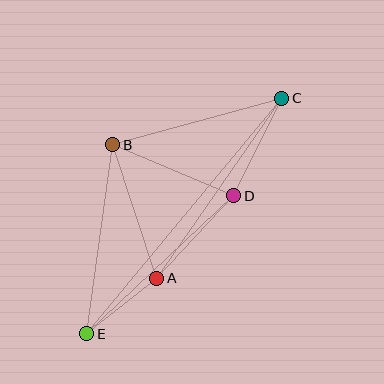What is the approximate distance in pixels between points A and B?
The distance between A and B is approximately 141 pixels.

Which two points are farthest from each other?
Points C and E are farthest from each other.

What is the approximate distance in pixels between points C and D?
The distance between C and D is approximately 108 pixels.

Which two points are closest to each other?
Points A and E are closest to each other.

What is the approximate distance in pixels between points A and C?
The distance between A and C is approximately 219 pixels.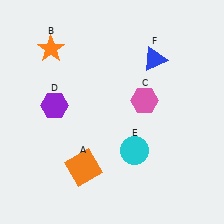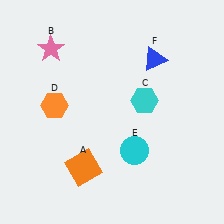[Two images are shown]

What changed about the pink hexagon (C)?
In Image 1, C is pink. In Image 2, it changed to cyan.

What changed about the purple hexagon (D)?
In Image 1, D is purple. In Image 2, it changed to orange.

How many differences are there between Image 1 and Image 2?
There are 3 differences between the two images.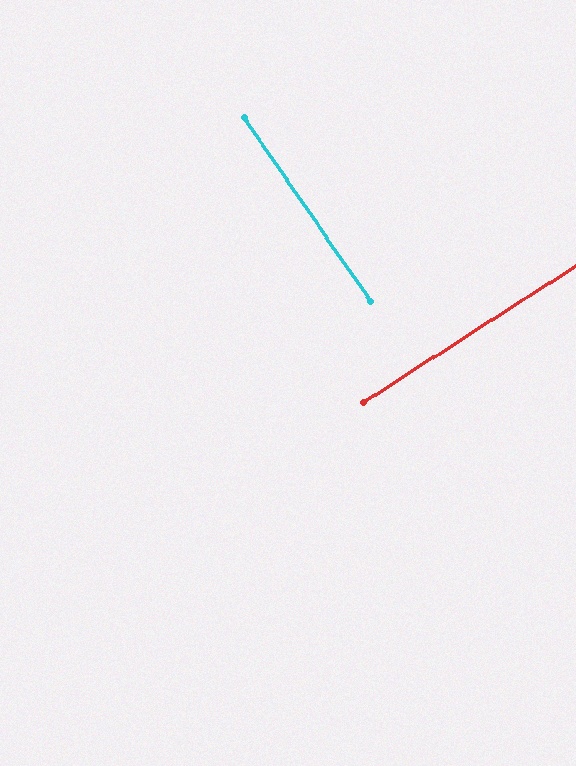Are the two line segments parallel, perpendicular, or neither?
Perpendicular — they meet at approximately 88°.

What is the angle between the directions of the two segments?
Approximately 88 degrees.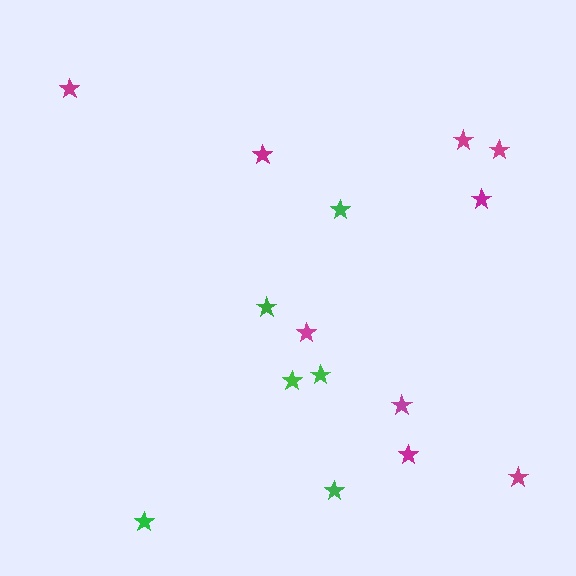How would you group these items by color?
There are 2 groups: one group of magenta stars (9) and one group of green stars (6).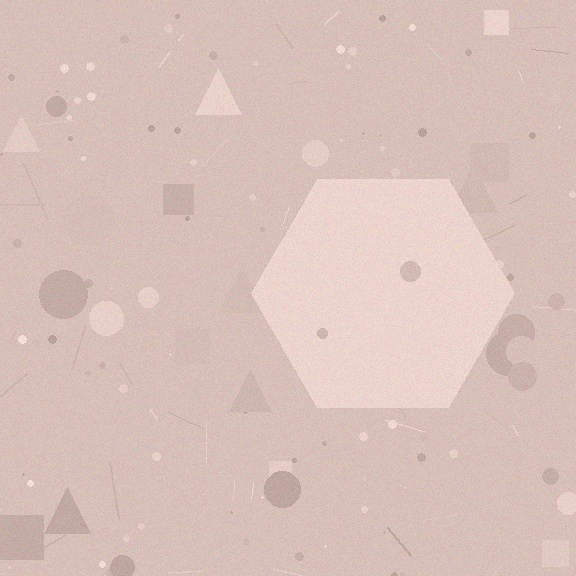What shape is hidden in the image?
A hexagon is hidden in the image.